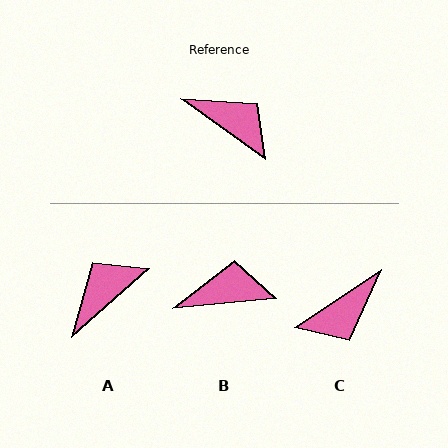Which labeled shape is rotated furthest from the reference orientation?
C, about 111 degrees away.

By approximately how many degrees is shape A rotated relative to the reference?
Approximately 77 degrees counter-clockwise.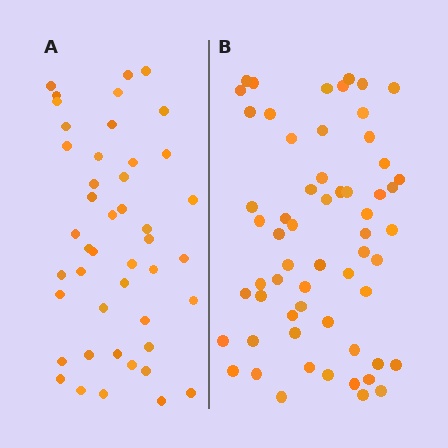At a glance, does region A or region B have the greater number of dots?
Region B (the right region) has more dots.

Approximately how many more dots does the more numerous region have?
Region B has approximately 15 more dots than region A.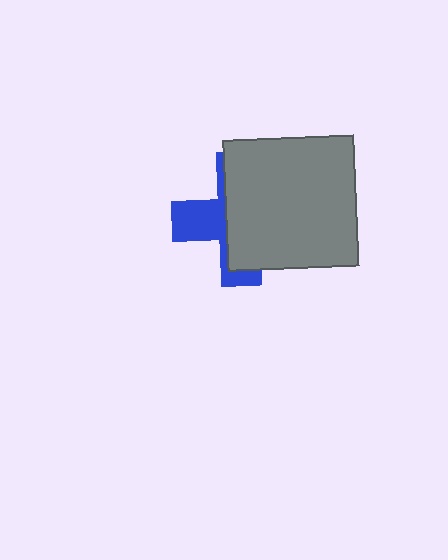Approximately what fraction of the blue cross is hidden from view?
Roughly 65% of the blue cross is hidden behind the gray square.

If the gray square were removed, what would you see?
You would see the complete blue cross.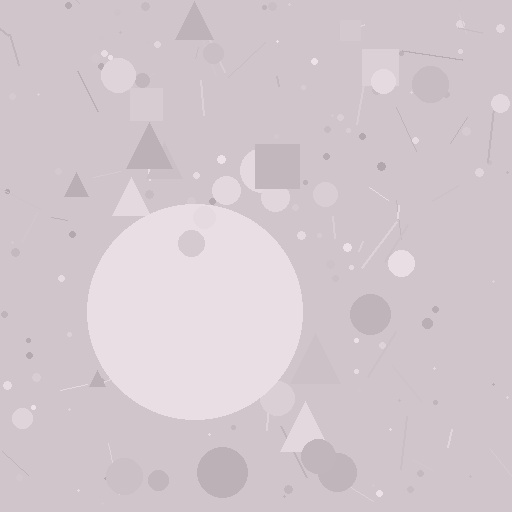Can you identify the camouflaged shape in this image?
The camouflaged shape is a circle.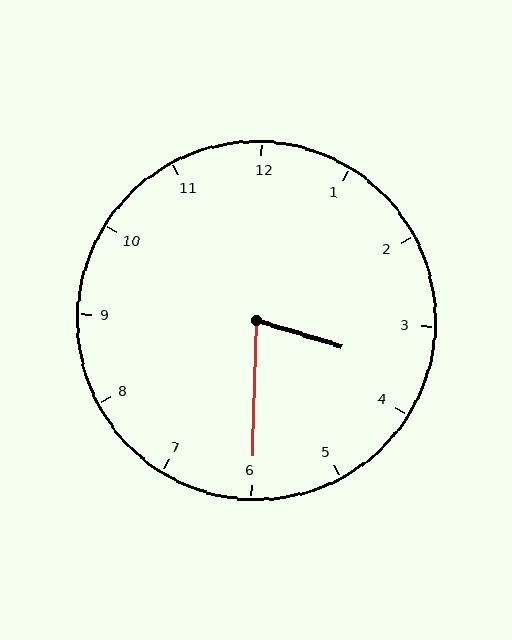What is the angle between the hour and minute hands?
Approximately 75 degrees.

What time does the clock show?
3:30.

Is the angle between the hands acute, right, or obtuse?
It is acute.